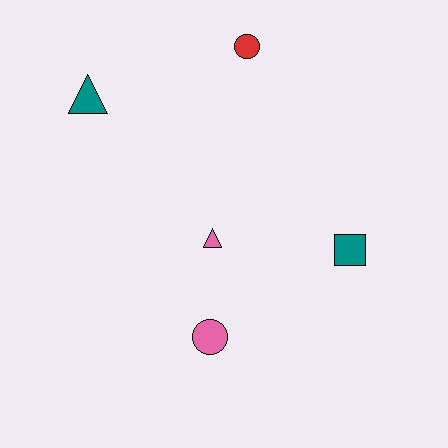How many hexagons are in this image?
There are no hexagons.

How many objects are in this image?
There are 5 objects.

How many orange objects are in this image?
There are no orange objects.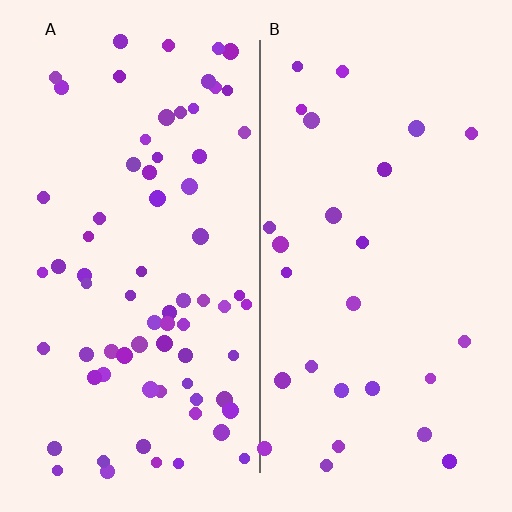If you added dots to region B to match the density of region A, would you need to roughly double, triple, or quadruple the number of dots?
Approximately triple.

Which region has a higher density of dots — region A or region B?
A (the left).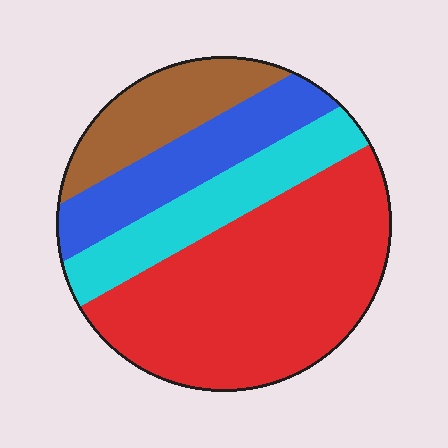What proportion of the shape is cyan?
Cyan takes up about one sixth (1/6) of the shape.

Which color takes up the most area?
Red, at roughly 50%.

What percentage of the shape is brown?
Brown takes up about one sixth (1/6) of the shape.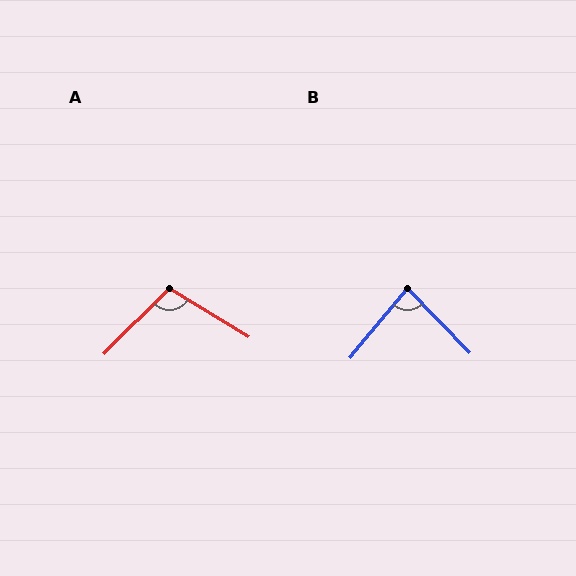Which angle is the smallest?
B, at approximately 83 degrees.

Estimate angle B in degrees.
Approximately 83 degrees.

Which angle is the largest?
A, at approximately 104 degrees.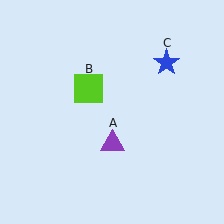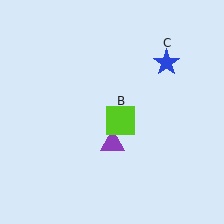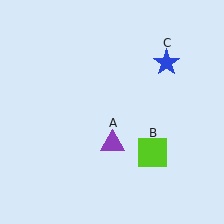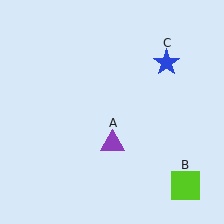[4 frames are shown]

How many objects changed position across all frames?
1 object changed position: lime square (object B).